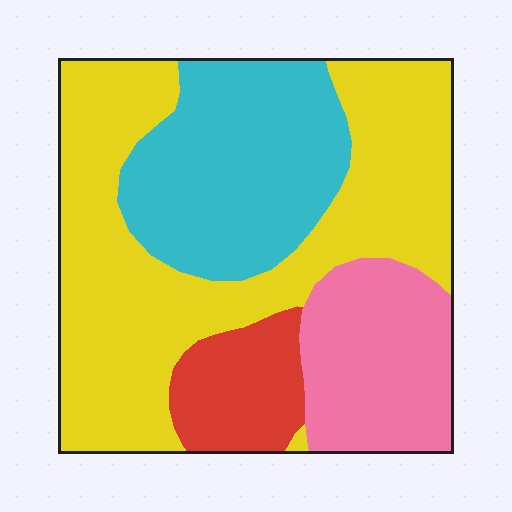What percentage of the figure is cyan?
Cyan takes up about one quarter (1/4) of the figure.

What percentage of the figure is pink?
Pink takes up less than a quarter of the figure.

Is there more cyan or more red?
Cyan.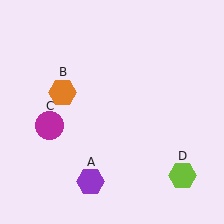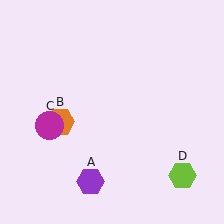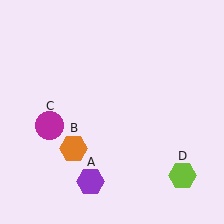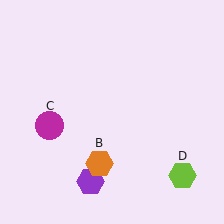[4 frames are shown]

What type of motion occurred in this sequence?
The orange hexagon (object B) rotated counterclockwise around the center of the scene.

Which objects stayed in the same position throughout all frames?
Purple hexagon (object A) and magenta circle (object C) and lime hexagon (object D) remained stationary.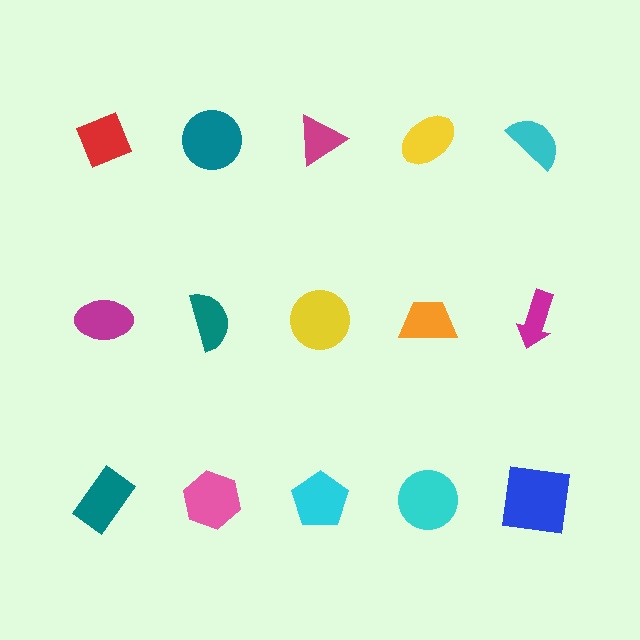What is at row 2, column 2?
A teal semicircle.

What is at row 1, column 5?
A cyan semicircle.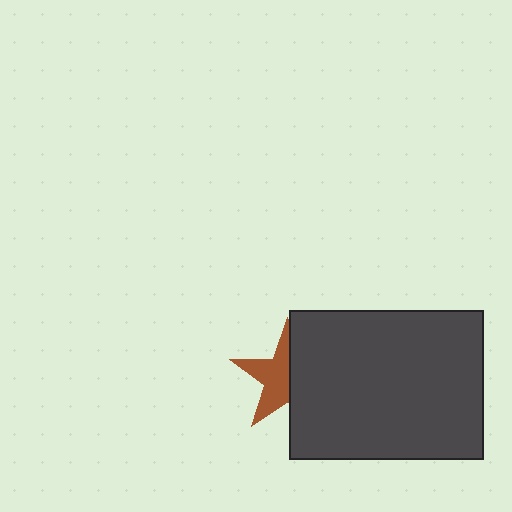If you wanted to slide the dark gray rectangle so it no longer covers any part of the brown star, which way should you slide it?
Slide it right — that is the most direct way to separate the two shapes.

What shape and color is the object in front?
The object in front is a dark gray rectangle.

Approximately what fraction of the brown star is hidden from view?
Roughly 46% of the brown star is hidden behind the dark gray rectangle.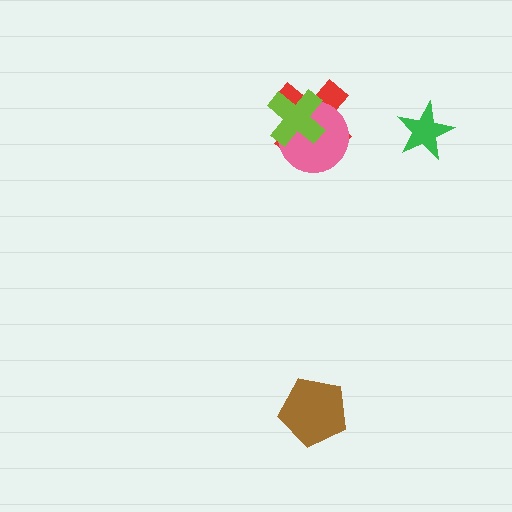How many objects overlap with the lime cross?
2 objects overlap with the lime cross.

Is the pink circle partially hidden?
Yes, it is partially covered by another shape.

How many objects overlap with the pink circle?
2 objects overlap with the pink circle.